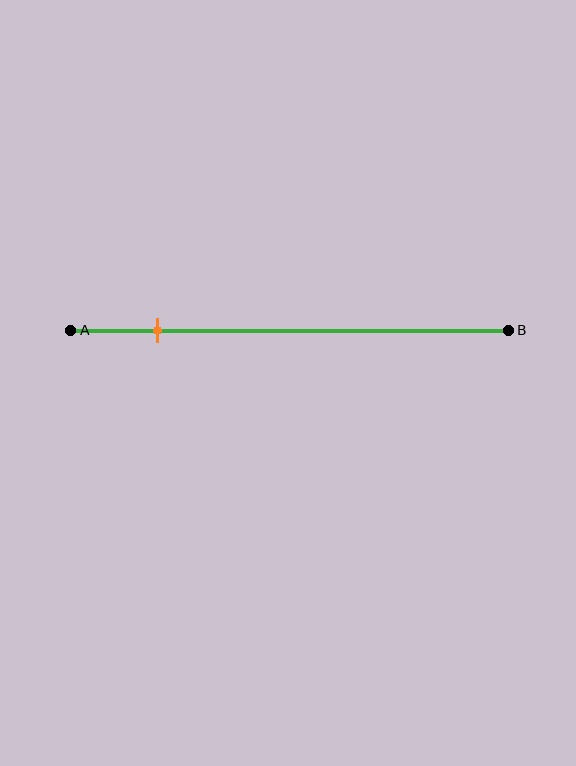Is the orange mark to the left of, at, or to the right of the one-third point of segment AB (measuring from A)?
The orange mark is to the left of the one-third point of segment AB.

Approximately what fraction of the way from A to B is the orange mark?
The orange mark is approximately 20% of the way from A to B.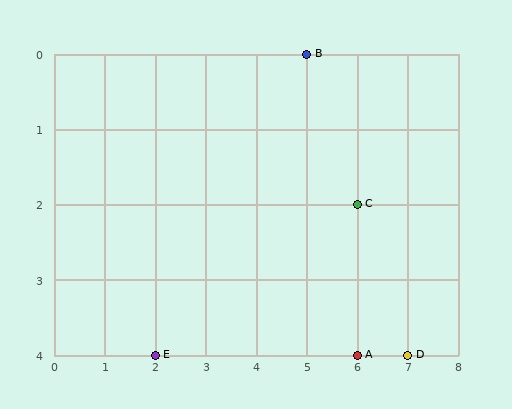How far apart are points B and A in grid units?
Points B and A are 1 column and 4 rows apart (about 4.1 grid units diagonally).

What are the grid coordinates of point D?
Point D is at grid coordinates (7, 4).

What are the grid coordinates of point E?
Point E is at grid coordinates (2, 4).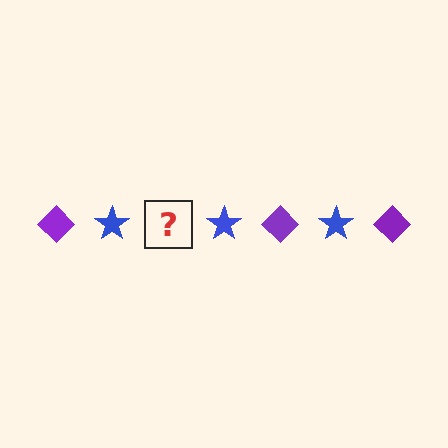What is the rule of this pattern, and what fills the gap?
The rule is that the pattern alternates between purple diamond and blue star. The gap should be filled with a purple diamond.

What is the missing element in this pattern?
The missing element is a purple diamond.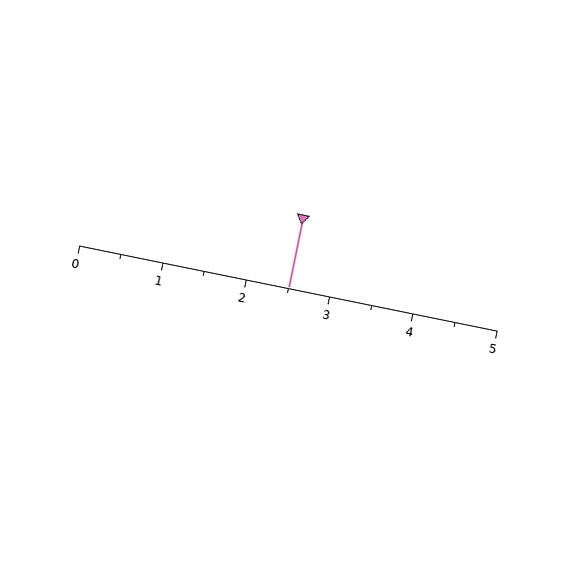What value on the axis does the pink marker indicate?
The marker indicates approximately 2.5.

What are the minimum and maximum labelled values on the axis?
The axis runs from 0 to 5.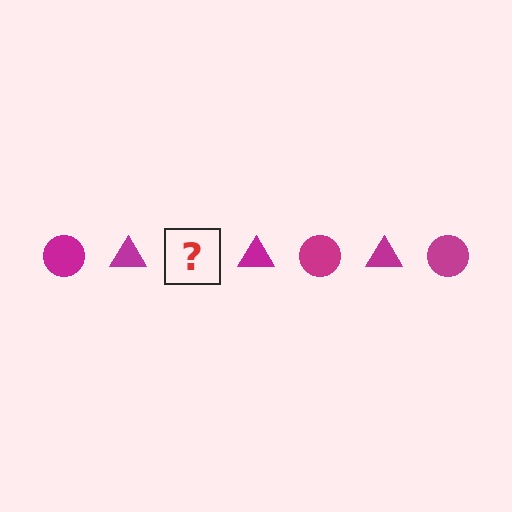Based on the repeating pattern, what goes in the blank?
The blank should be a magenta circle.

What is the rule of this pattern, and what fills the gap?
The rule is that the pattern cycles through circle, triangle shapes in magenta. The gap should be filled with a magenta circle.